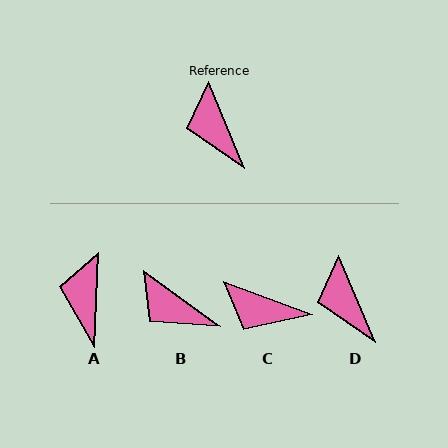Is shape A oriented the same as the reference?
No, it is off by about 25 degrees.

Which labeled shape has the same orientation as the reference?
D.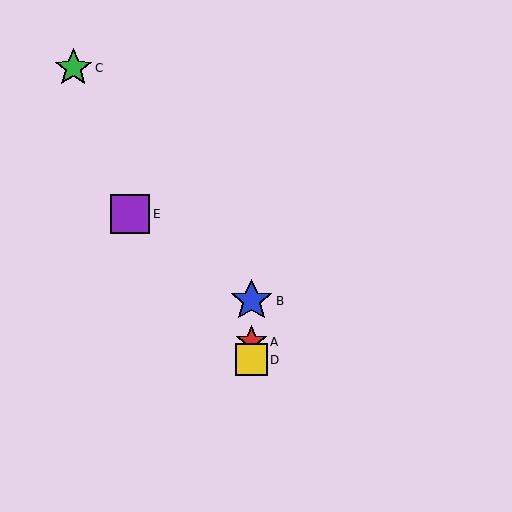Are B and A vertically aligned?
Yes, both are at x≈251.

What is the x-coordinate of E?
Object E is at x≈130.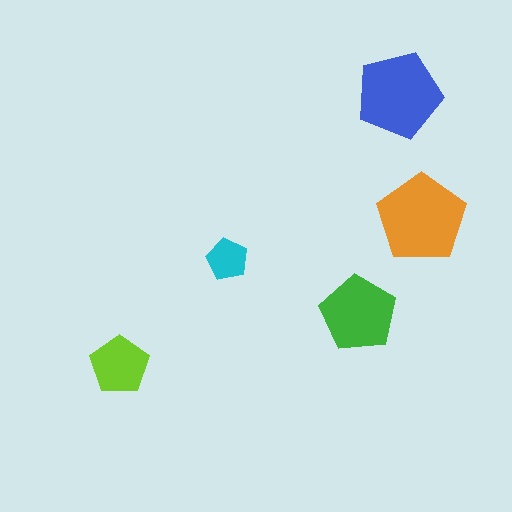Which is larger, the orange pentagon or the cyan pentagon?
The orange one.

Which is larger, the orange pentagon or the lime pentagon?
The orange one.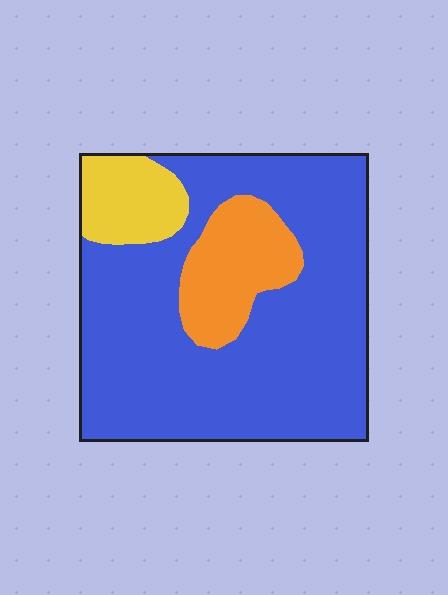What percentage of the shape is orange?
Orange takes up about one sixth (1/6) of the shape.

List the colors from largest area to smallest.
From largest to smallest: blue, orange, yellow.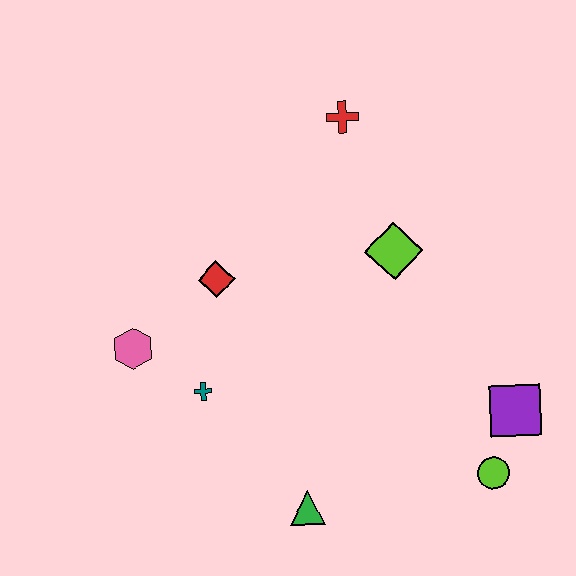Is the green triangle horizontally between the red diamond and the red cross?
Yes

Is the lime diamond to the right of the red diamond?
Yes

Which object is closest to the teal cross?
The pink hexagon is closest to the teal cross.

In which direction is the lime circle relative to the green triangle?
The lime circle is to the right of the green triangle.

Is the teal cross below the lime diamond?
Yes